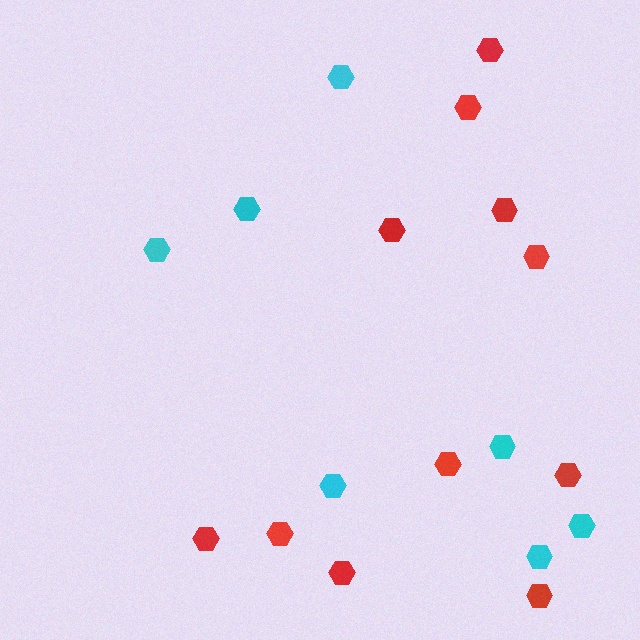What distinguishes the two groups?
There are 2 groups: one group of red hexagons (11) and one group of cyan hexagons (7).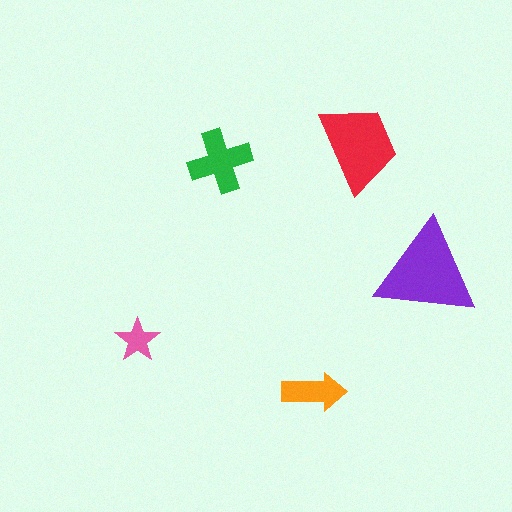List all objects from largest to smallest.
The purple triangle, the red trapezoid, the green cross, the orange arrow, the pink star.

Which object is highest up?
The red trapezoid is topmost.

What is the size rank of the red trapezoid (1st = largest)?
2nd.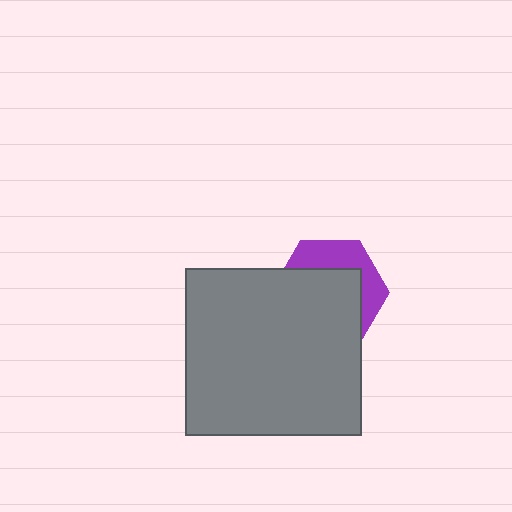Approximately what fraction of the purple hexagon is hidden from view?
Roughly 64% of the purple hexagon is hidden behind the gray rectangle.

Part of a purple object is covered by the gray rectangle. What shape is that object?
It is a hexagon.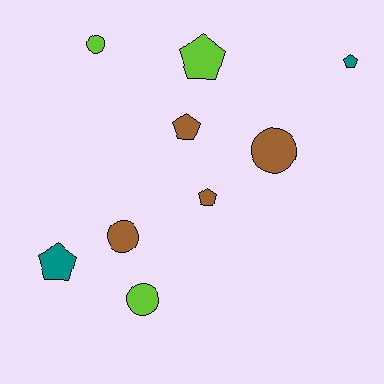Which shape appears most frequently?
Pentagon, with 5 objects.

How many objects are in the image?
There are 9 objects.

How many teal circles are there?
There are no teal circles.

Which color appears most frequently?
Brown, with 4 objects.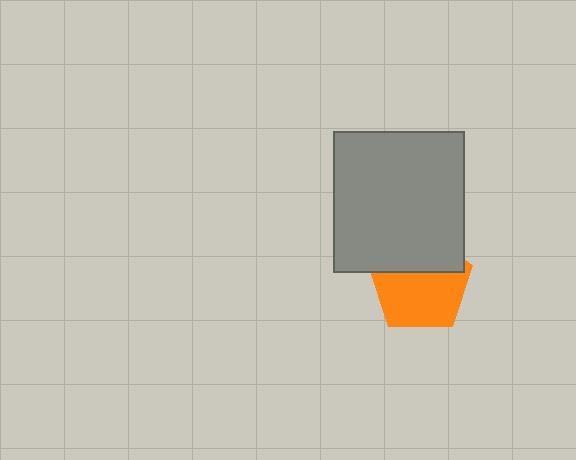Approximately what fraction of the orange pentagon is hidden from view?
Roughly 38% of the orange pentagon is hidden behind the gray rectangle.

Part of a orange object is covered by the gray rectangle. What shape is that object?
It is a pentagon.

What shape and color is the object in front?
The object in front is a gray rectangle.